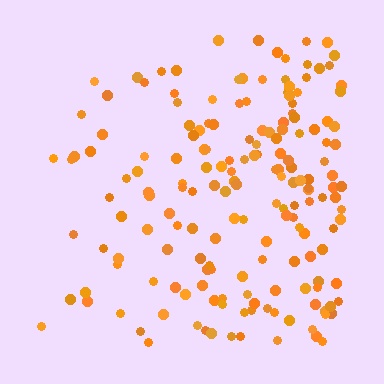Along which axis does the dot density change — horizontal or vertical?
Horizontal.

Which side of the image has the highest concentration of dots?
The right.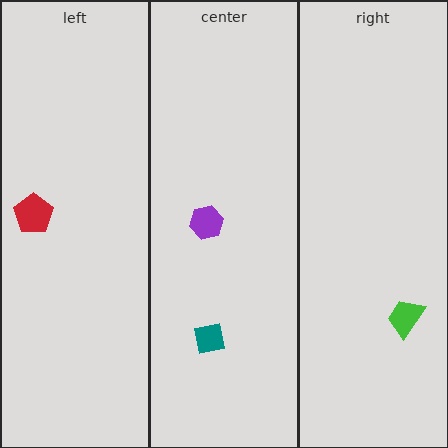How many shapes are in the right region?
1.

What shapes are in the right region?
The green trapezoid.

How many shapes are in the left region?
1.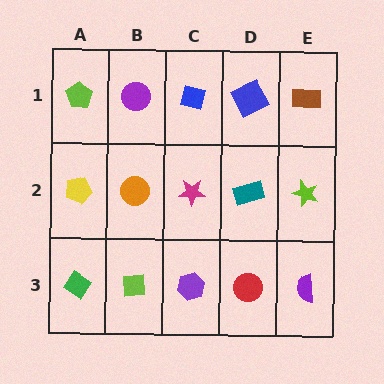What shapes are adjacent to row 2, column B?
A purple circle (row 1, column B), a lime square (row 3, column B), a yellow pentagon (row 2, column A), a magenta star (row 2, column C).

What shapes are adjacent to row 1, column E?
A lime star (row 2, column E), a blue square (row 1, column D).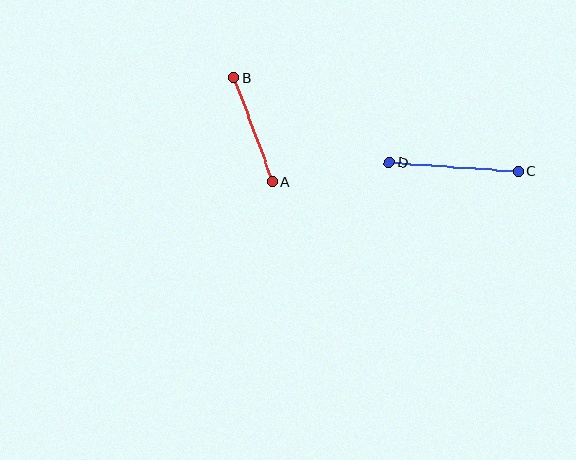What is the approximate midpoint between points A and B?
The midpoint is at approximately (253, 130) pixels.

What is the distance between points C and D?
The distance is approximately 130 pixels.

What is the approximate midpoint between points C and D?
The midpoint is at approximately (454, 167) pixels.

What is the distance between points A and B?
The distance is approximately 111 pixels.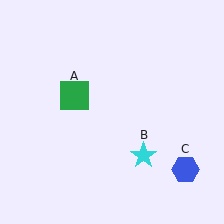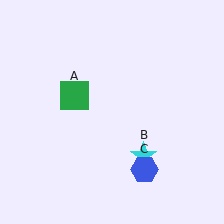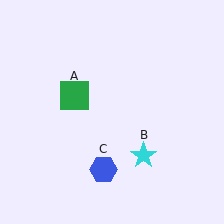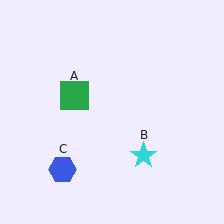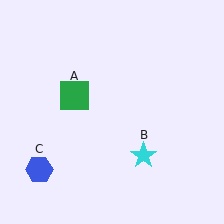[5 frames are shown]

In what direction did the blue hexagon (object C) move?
The blue hexagon (object C) moved left.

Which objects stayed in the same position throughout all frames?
Green square (object A) and cyan star (object B) remained stationary.